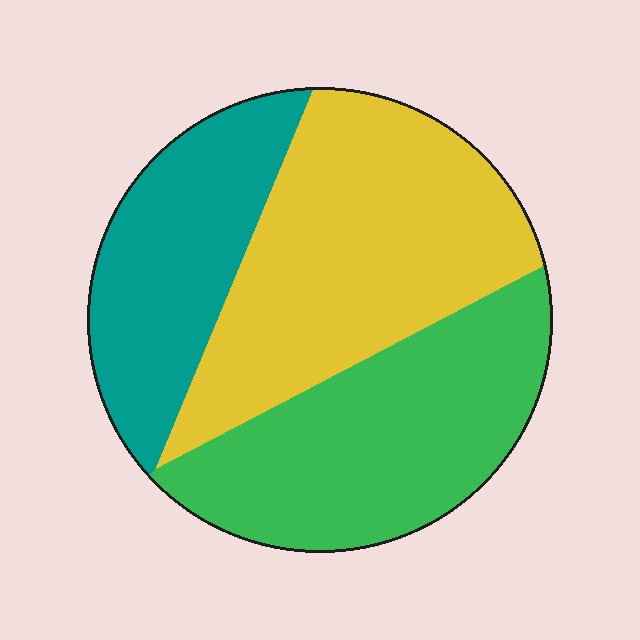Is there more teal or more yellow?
Yellow.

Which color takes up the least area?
Teal, at roughly 25%.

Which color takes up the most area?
Yellow, at roughly 40%.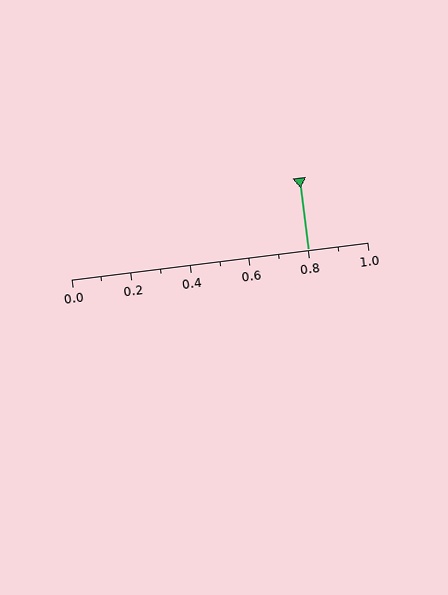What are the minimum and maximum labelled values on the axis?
The axis runs from 0.0 to 1.0.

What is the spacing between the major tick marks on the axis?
The major ticks are spaced 0.2 apart.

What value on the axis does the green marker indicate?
The marker indicates approximately 0.8.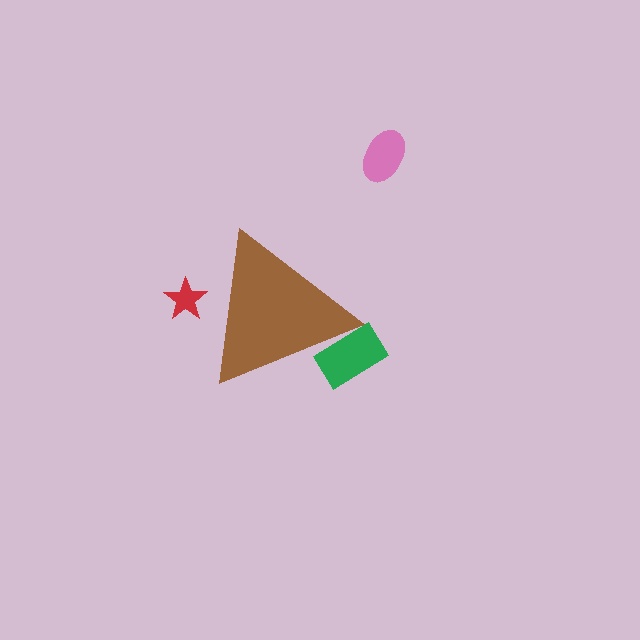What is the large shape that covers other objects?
A brown triangle.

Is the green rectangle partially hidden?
Yes, the green rectangle is partially hidden behind the brown triangle.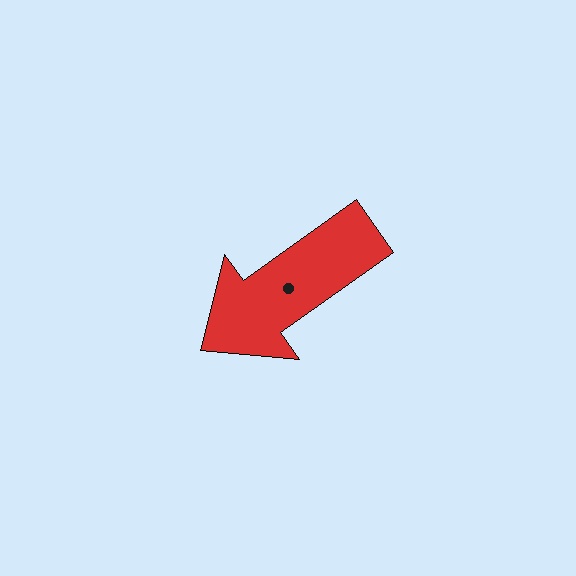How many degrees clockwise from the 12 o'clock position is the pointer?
Approximately 235 degrees.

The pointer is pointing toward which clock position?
Roughly 8 o'clock.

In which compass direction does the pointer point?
Southwest.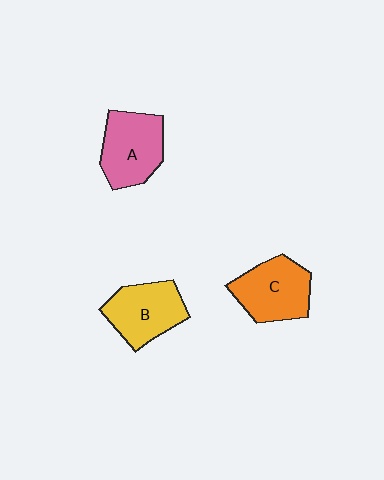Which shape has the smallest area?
Shape B (yellow).